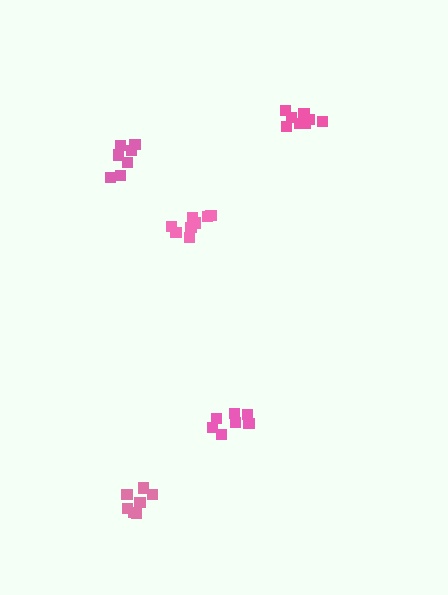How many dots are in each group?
Group 1: 7 dots, Group 2: 9 dots, Group 3: 8 dots, Group 4: 7 dots, Group 5: 7 dots (38 total).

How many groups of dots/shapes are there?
There are 5 groups.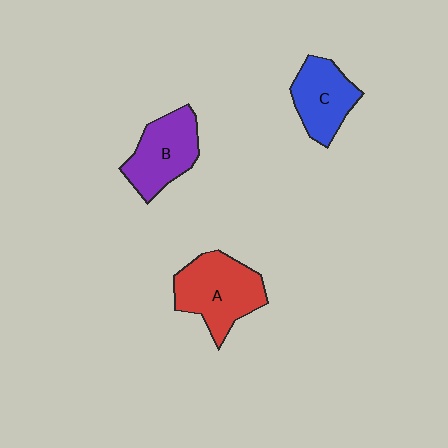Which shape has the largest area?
Shape A (red).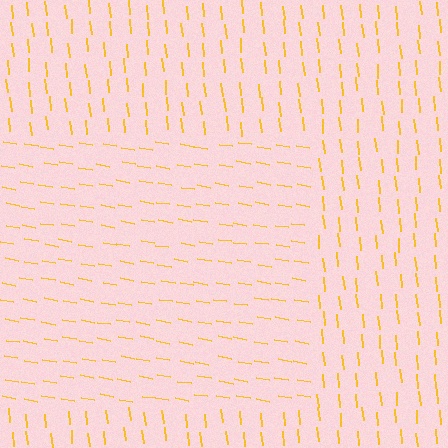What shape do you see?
I see a rectangle.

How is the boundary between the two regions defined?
The boundary is defined purely by a change in line orientation (approximately 75 degrees difference). All lines are the same color and thickness.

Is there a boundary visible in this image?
Yes, there is a texture boundary formed by a change in line orientation.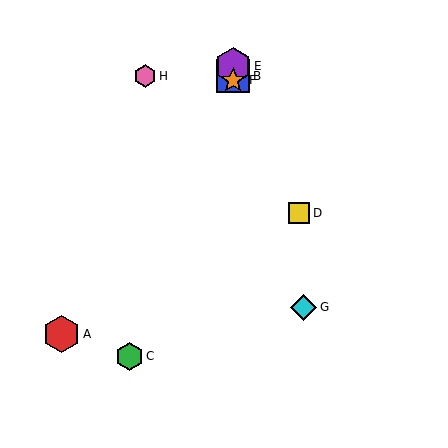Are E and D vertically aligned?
No, E is at x≈233 and D is at x≈299.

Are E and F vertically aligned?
Yes, both are at x≈233.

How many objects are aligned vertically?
3 objects (B, E, F) are aligned vertically.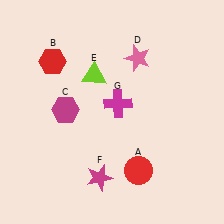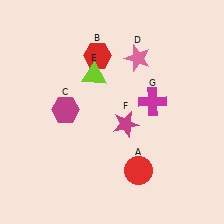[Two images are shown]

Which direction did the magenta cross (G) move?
The magenta cross (G) moved right.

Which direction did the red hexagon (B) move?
The red hexagon (B) moved right.